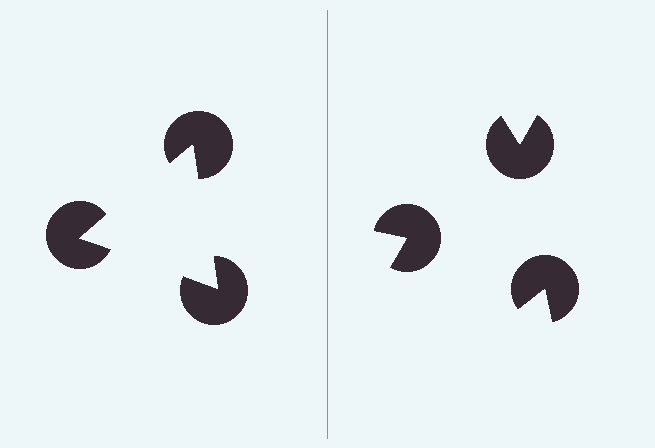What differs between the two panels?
The pac-man discs are positioned identically on both sides; only the wedge orientations differ. On the left they align to a triangle; on the right they are misaligned.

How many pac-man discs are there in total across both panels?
6 — 3 on each side.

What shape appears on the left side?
An illusory triangle.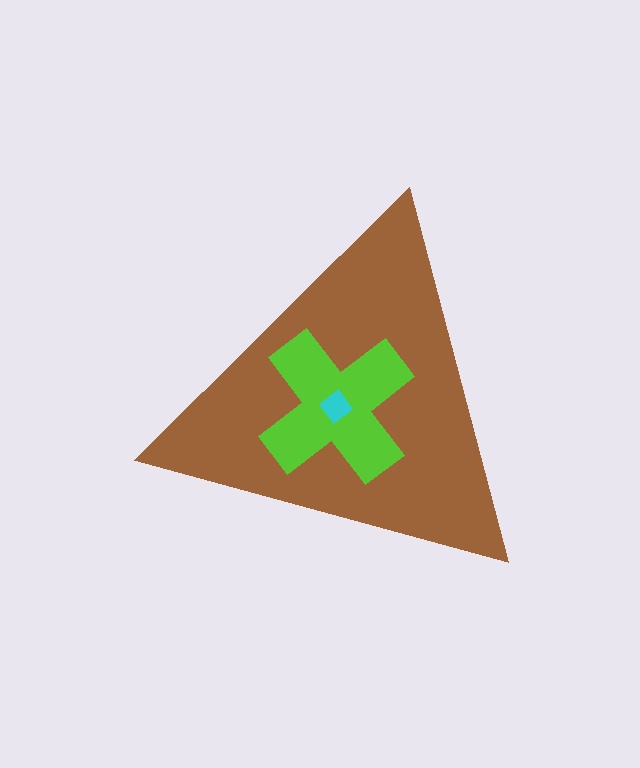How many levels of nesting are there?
3.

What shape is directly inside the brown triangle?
The lime cross.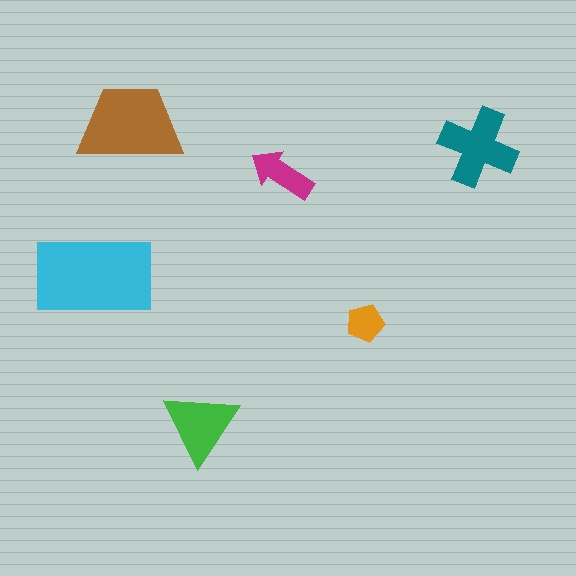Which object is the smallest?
The orange pentagon.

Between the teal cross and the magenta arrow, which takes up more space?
The teal cross.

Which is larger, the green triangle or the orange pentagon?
The green triangle.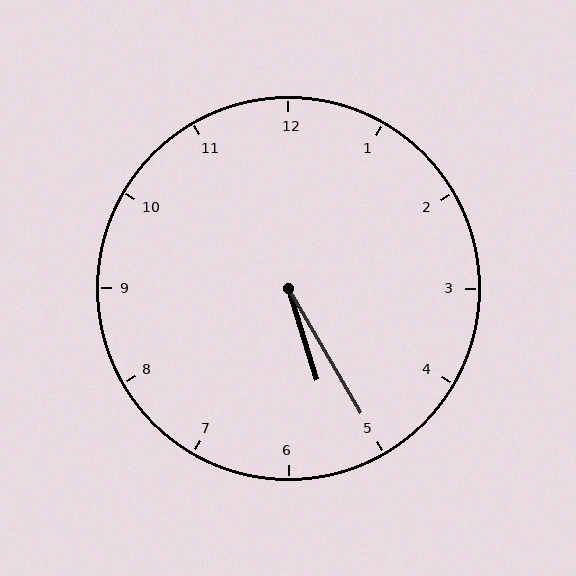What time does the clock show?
5:25.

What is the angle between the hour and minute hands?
Approximately 12 degrees.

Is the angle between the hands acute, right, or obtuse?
It is acute.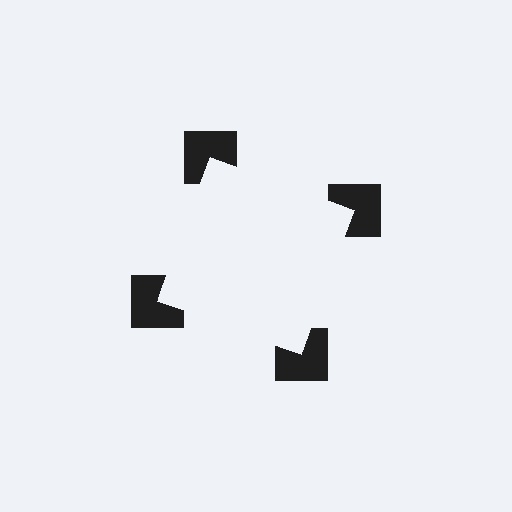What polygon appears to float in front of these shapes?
An illusory square — its edges are inferred from the aligned wedge cuts in the notched squares, not physically drawn.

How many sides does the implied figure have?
4 sides.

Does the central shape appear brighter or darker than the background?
It typically appears slightly brighter than the background, even though no actual brightness change is drawn.